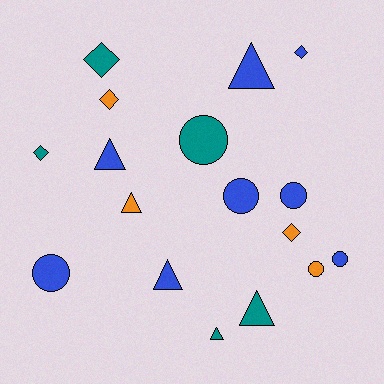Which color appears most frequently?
Blue, with 8 objects.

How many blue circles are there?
There are 4 blue circles.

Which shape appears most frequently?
Circle, with 6 objects.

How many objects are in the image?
There are 17 objects.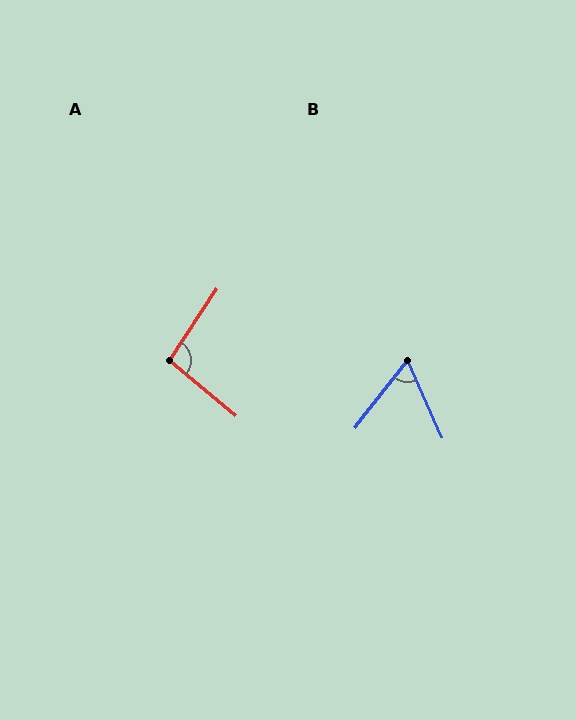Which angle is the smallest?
B, at approximately 62 degrees.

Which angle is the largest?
A, at approximately 97 degrees.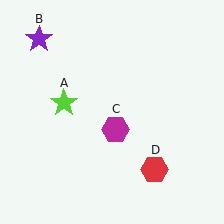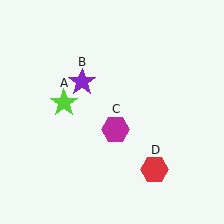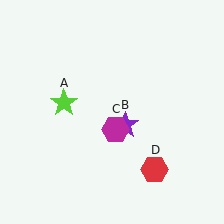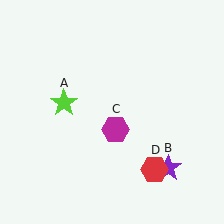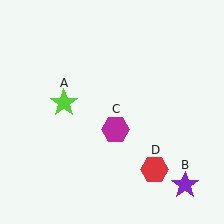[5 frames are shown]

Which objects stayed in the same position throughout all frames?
Lime star (object A) and magenta hexagon (object C) and red hexagon (object D) remained stationary.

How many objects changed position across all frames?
1 object changed position: purple star (object B).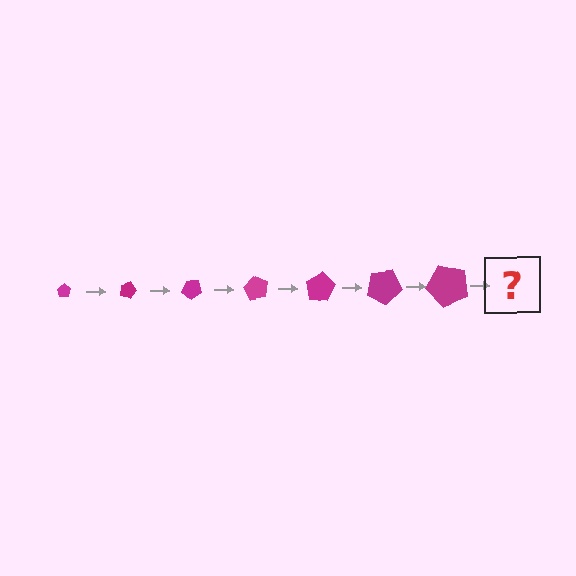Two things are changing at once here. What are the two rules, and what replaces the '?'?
The two rules are that the pentagon grows larger each step and it rotates 20 degrees each step. The '?' should be a pentagon, larger than the previous one and rotated 140 degrees from the start.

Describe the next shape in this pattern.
It should be a pentagon, larger than the previous one and rotated 140 degrees from the start.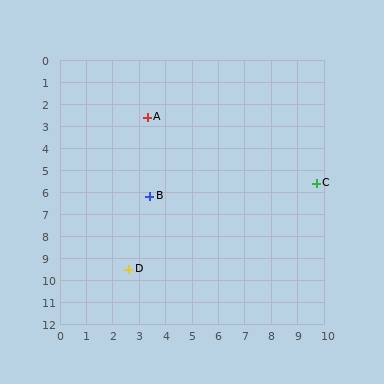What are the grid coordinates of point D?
Point D is at approximately (2.6, 9.5).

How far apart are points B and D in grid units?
Points B and D are about 3.4 grid units apart.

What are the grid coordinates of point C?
Point C is at approximately (9.7, 5.6).